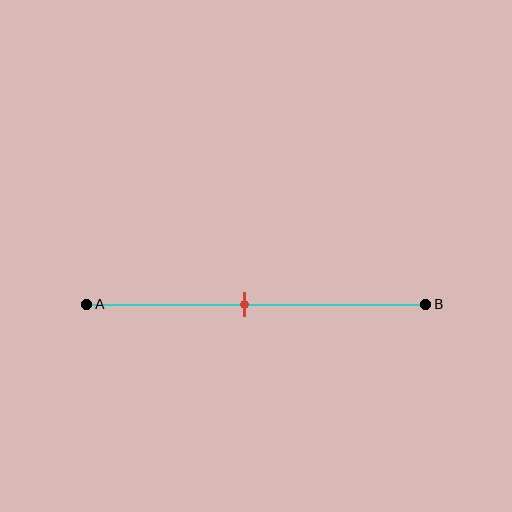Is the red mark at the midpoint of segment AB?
No, the mark is at about 45% from A, not at the 50% midpoint.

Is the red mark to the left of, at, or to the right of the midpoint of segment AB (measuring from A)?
The red mark is to the left of the midpoint of segment AB.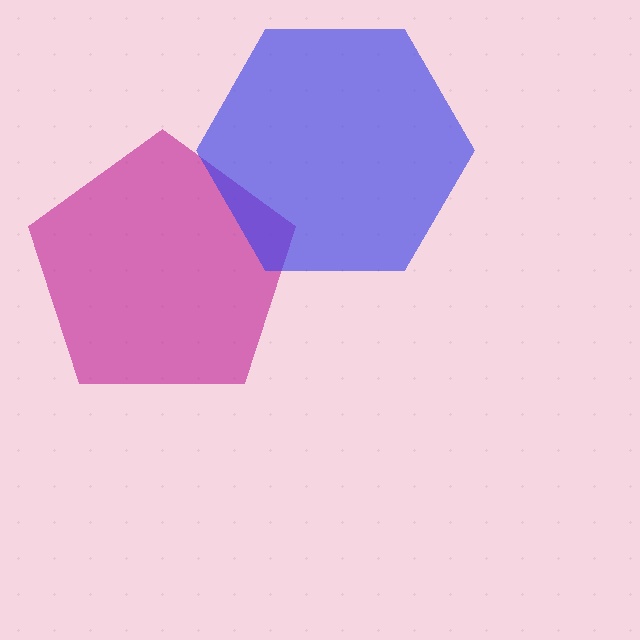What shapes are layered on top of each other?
The layered shapes are: a magenta pentagon, a blue hexagon.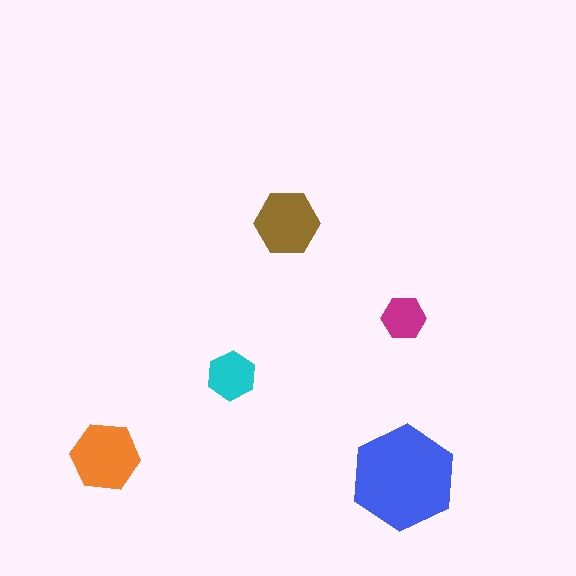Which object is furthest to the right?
The blue hexagon is rightmost.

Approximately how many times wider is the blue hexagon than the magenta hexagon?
About 2.5 times wider.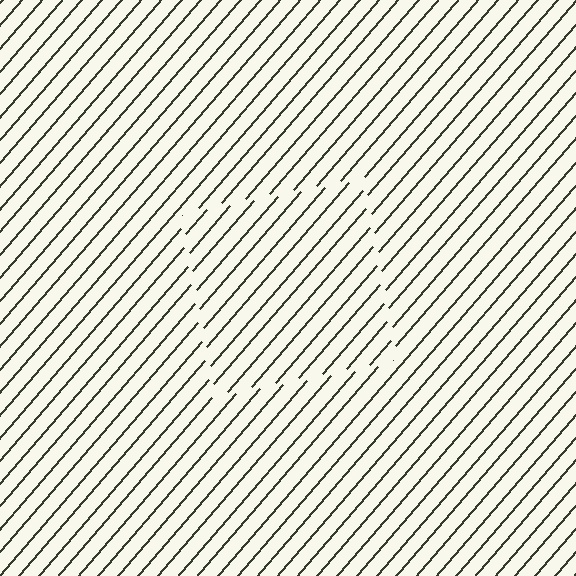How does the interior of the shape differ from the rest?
The interior of the shape contains the same grating, shifted by half a period — the contour is defined by the phase discontinuity where line-ends from the inner and outer gratings abut.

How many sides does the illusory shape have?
4 sides — the line-ends trace a square.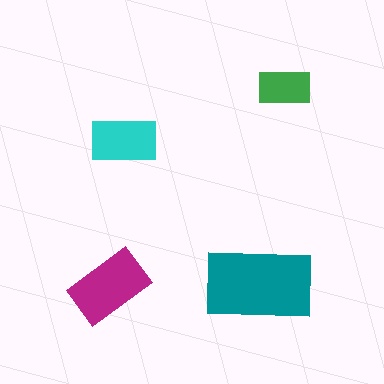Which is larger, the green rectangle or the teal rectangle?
The teal one.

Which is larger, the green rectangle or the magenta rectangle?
The magenta one.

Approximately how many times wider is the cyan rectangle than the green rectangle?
About 1.5 times wider.